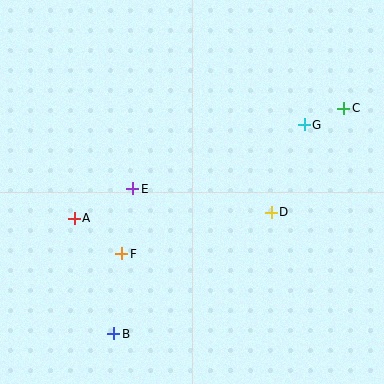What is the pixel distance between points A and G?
The distance between A and G is 249 pixels.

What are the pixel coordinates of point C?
Point C is at (344, 108).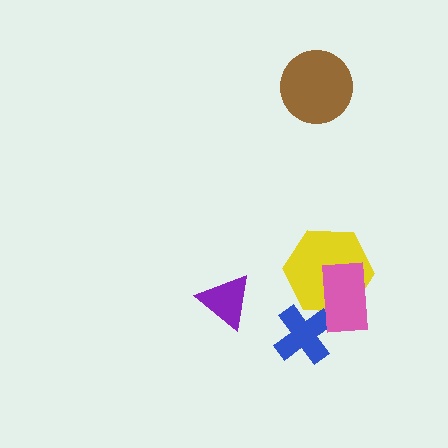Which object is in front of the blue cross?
The pink rectangle is in front of the blue cross.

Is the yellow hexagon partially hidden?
Yes, it is partially covered by another shape.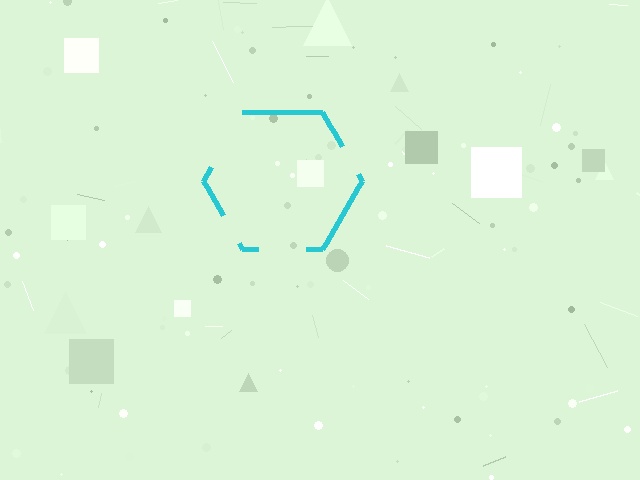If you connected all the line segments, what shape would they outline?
They would outline a hexagon.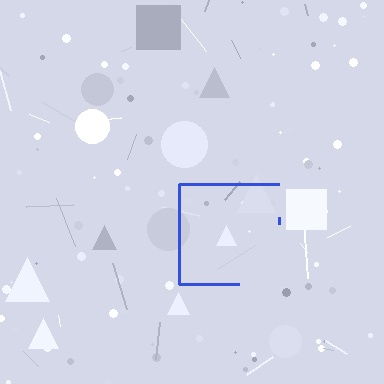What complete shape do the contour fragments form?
The contour fragments form a square.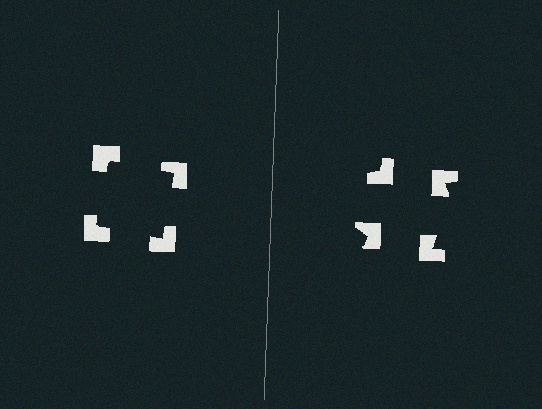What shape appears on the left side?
An illusory square.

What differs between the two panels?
The notched squares are positioned identically on both sides; only the wedge orientations differ. On the left they align to a square; on the right they are misaligned.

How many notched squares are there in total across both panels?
8 — 4 on each side.